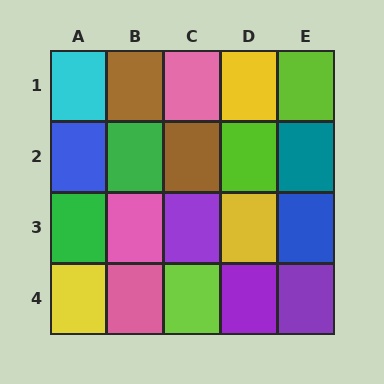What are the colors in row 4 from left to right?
Yellow, pink, lime, purple, purple.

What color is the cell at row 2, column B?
Green.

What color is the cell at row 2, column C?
Brown.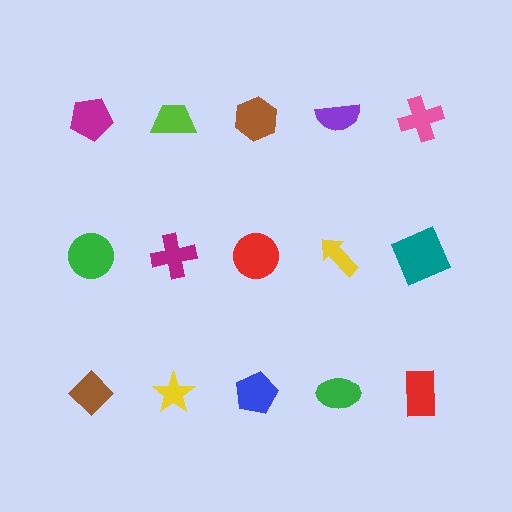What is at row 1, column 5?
A pink cross.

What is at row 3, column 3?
A blue pentagon.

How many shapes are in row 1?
5 shapes.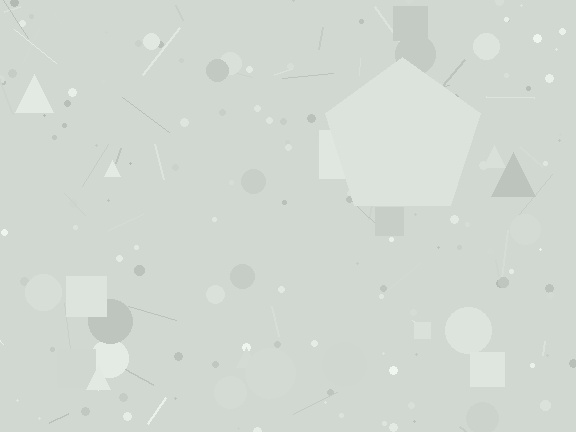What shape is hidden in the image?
A pentagon is hidden in the image.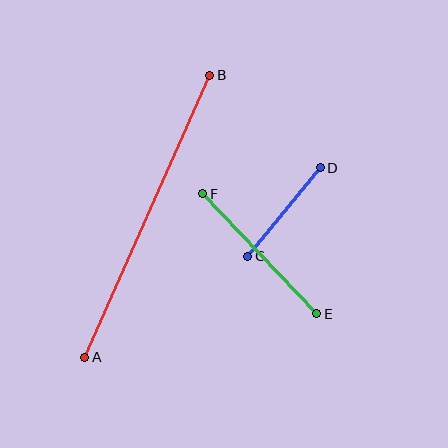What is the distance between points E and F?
The distance is approximately 165 pixels.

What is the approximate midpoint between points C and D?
The midpoint is at approximately (284, 212) pixels.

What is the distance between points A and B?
The distance is approximately 309 pixels.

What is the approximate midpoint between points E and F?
The midpoint is at approximately (260, 254) pixels.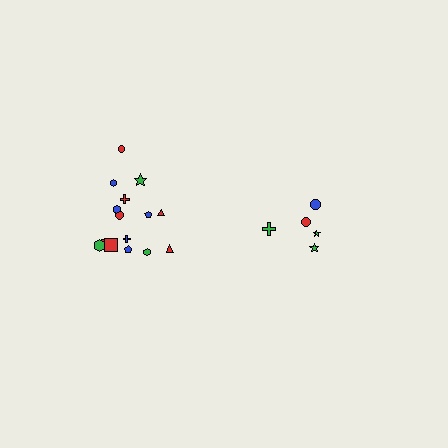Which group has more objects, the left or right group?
The left group.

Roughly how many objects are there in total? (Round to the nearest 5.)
Roughly 20 objects in total.